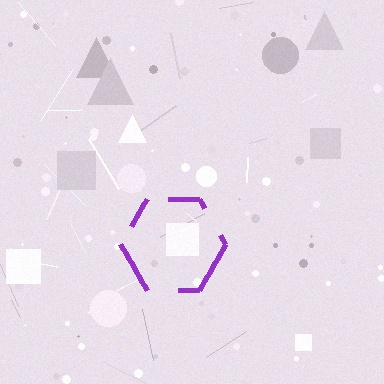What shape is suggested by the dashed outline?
The dashed outline suggests a hexagon.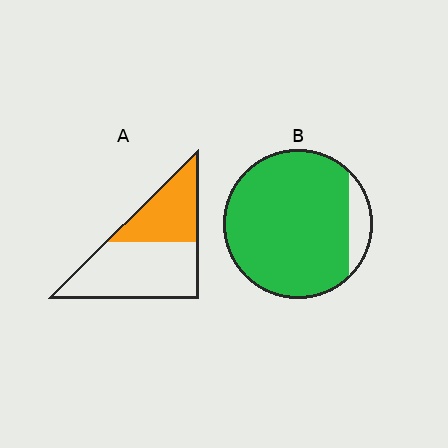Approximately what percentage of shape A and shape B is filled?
A is approximately 40% and B is approximately 90%.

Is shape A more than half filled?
No.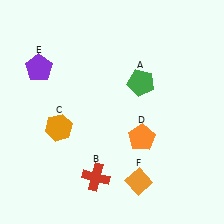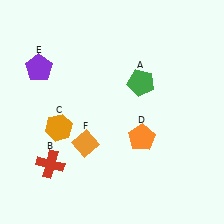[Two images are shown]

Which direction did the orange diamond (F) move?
The orange diamond (F) moved left.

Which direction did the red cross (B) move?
The red cross (B) moved left.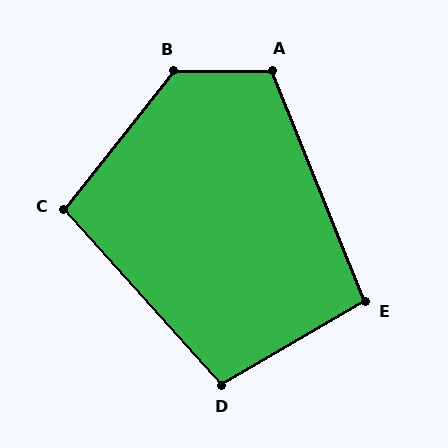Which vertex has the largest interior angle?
B, at approximately 129 degrees.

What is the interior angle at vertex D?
Approximately 102 degrees (obtuse).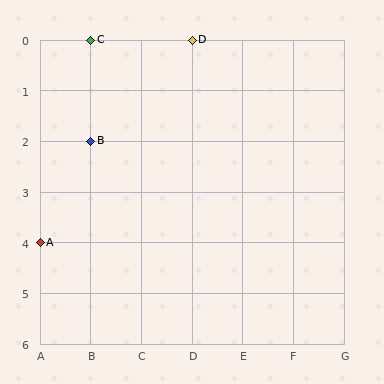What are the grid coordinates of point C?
Point C is at grid coordinates (B, 0).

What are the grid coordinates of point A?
Point A is at grid coordinates (A, 4).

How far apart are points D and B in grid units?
Points D and B are 2 columns and 2 rows apart (about 2.8 grid units diagonally).